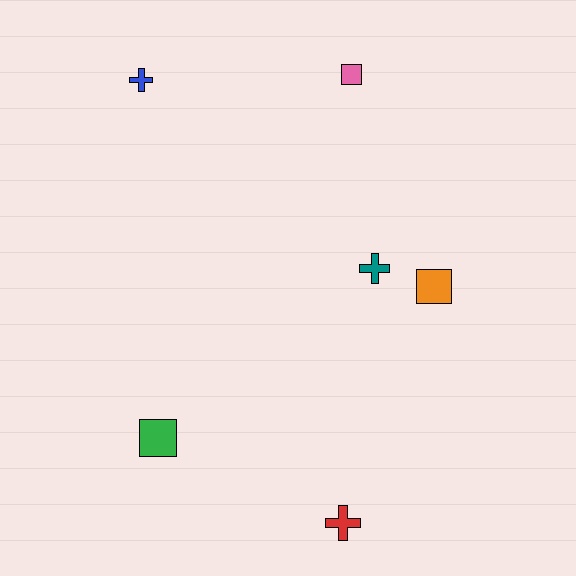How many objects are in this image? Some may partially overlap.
There are 6 objects.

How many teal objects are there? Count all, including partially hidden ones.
There is 1 teal object.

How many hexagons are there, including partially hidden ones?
There are no hexagons.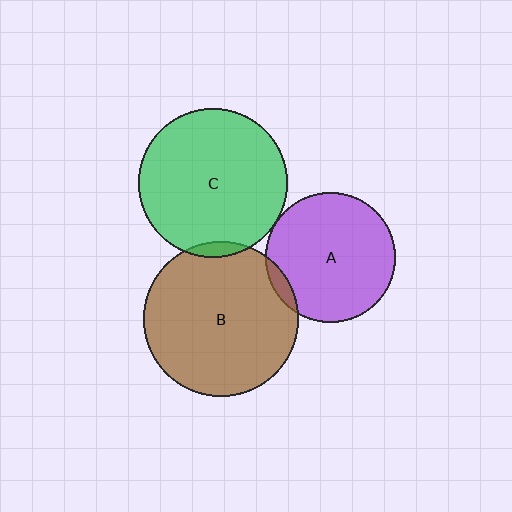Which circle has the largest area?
Circle B (brown).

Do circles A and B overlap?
Yes.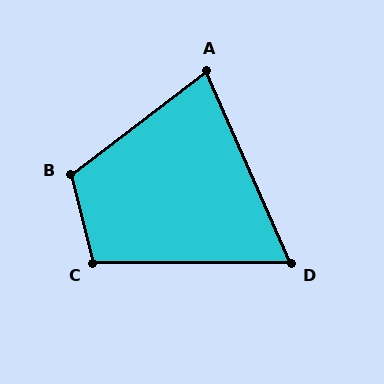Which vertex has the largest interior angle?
B, at approximately 114 degrees.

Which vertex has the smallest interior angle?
D, at approximately 66 degrees.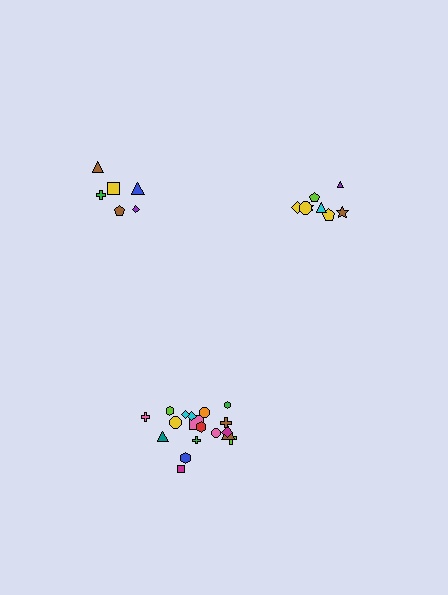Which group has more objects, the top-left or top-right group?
The top-right group.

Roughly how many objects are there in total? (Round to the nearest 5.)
Roughly 30 objects in total.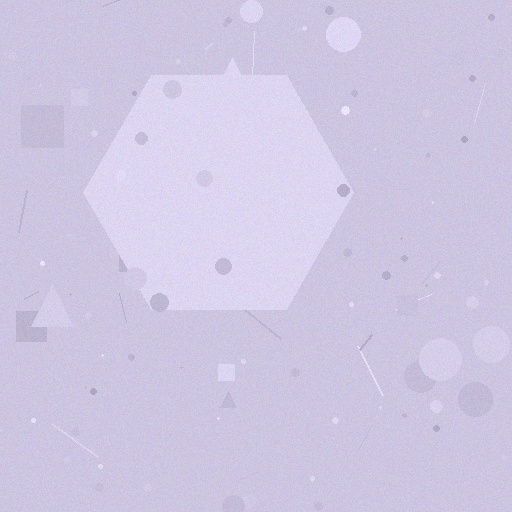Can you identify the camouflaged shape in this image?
The camouflaged shape is a hexagon.